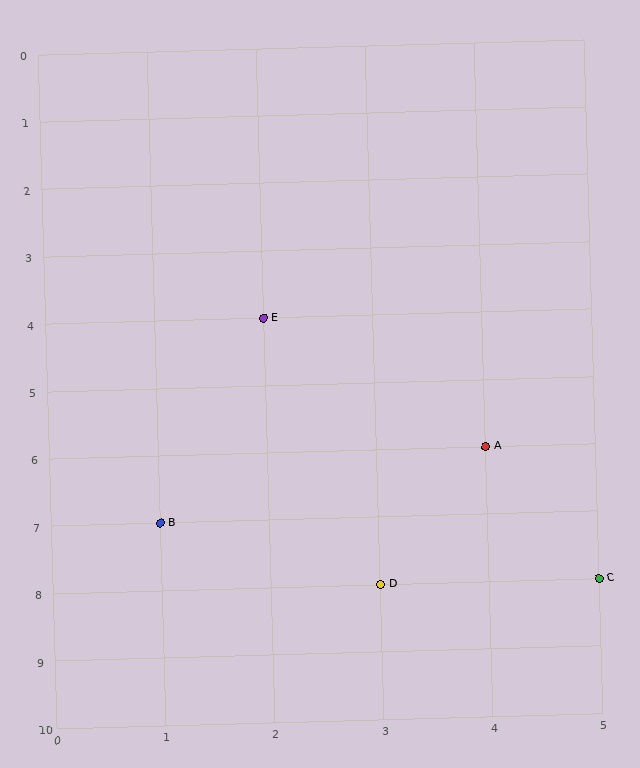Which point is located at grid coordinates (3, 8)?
Point D is at (3, 8).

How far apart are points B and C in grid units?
Points B and C are 4 columns and 1 row apart (about 4.1 grid units diagonally).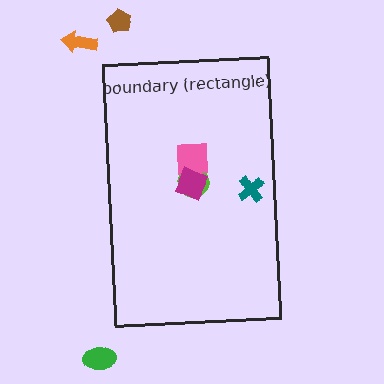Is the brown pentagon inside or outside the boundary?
Outside.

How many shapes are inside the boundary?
4 inside, 3 outside.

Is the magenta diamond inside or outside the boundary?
Inside.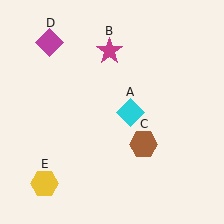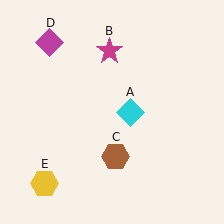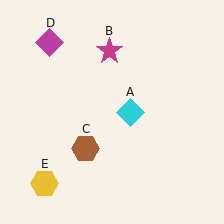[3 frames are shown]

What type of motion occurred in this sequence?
The brown hexagon (object C) rotated clockwise around the center of the scene.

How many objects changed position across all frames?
1 object changed position: brown hexagon (object C).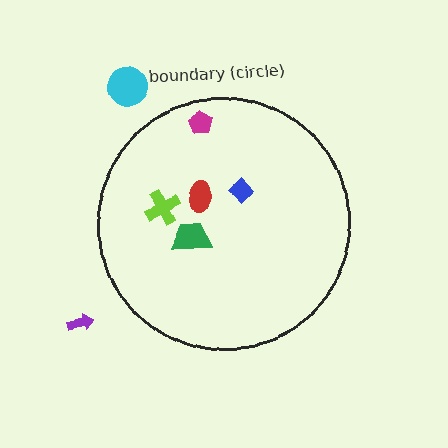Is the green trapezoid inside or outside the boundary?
Inside.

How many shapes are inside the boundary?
5 inside, 2 outside.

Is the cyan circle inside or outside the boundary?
Outside.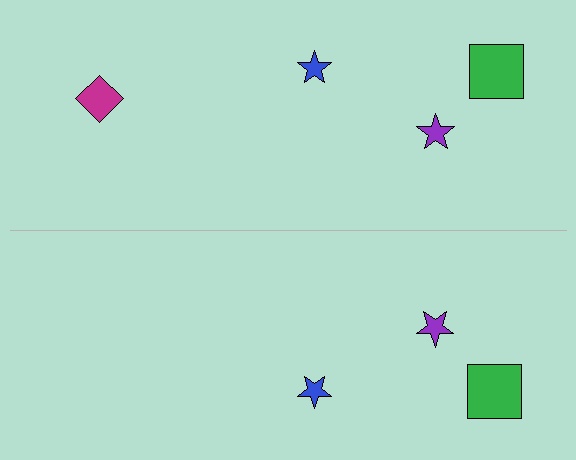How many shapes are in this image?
There are 7 shapes in this image.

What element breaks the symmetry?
A magenta diamond is missing from the bottom side.